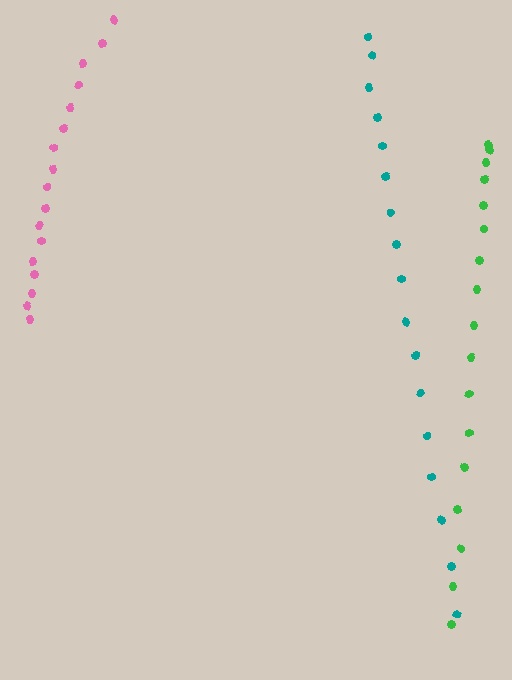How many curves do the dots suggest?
There are 3 distinct paths.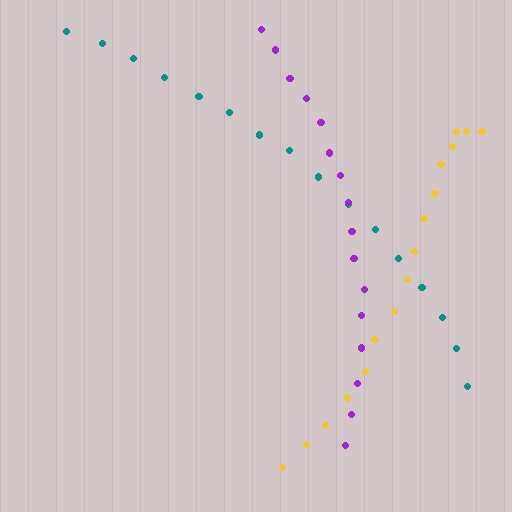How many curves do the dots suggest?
There are 3 distinct paths.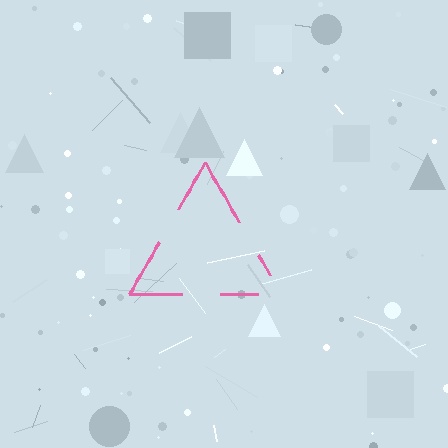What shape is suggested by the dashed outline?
The dashed outline suggests a triangle.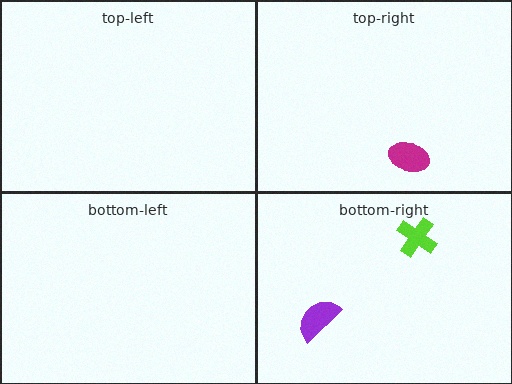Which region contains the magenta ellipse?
The top-right region.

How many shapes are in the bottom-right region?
2.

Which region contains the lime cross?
The bottom-right region.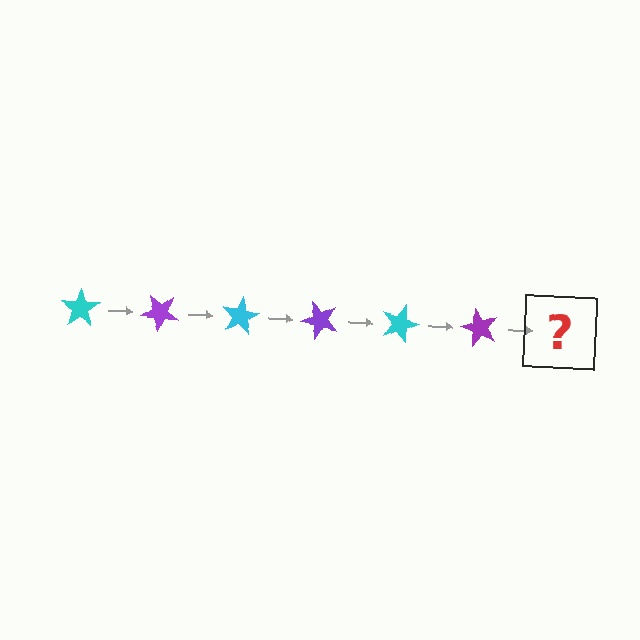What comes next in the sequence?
The next element should be a cyan star, rotated 240 degrees from the start.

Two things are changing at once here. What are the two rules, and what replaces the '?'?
The two rules are that it rotates 40 degrees each step and the color cycles through cyan and purple. The '?' should be a cyan star, rotated 240 degrees from the start.